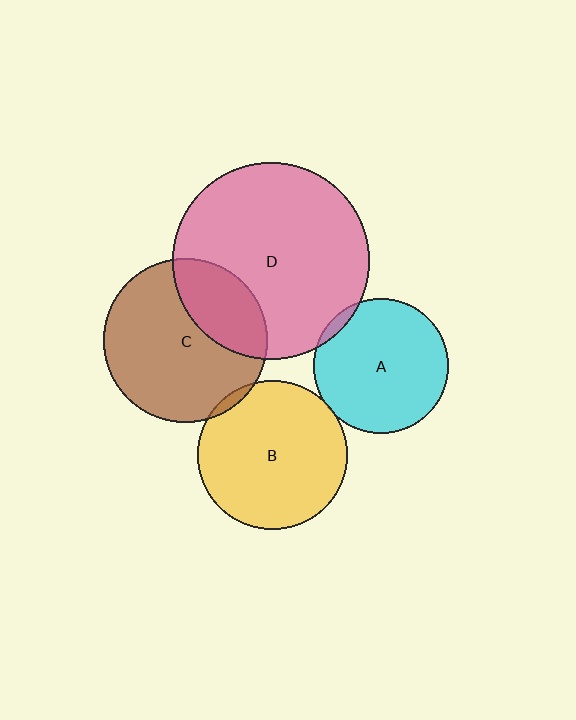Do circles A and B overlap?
Yes.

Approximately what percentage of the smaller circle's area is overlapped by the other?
Approximately 5%.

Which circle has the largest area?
Circle D (pink).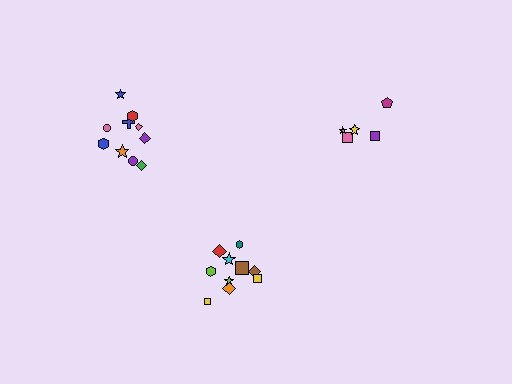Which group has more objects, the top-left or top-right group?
The top-left group.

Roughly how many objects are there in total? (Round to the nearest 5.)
Roughly 25 objects in total.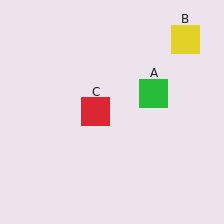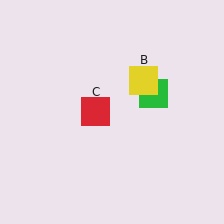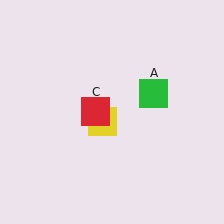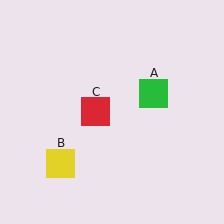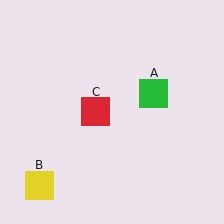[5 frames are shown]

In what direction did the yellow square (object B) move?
The yellow square (object B) moved down and to the left.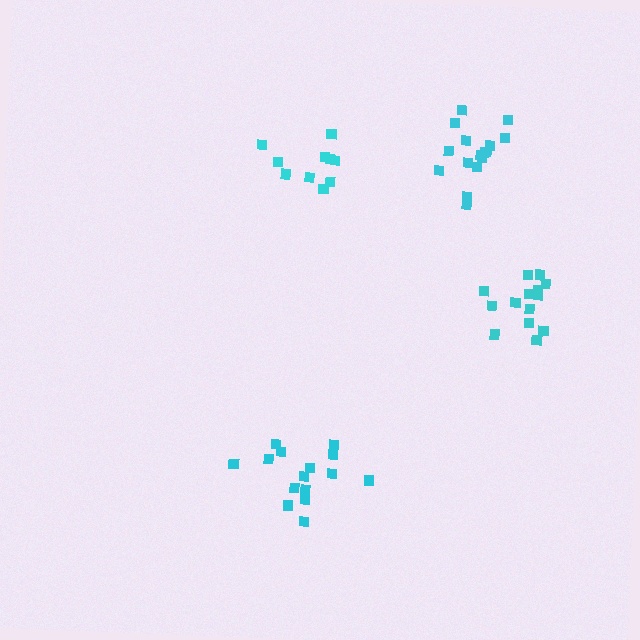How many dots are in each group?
Group 1: 14 dots, Group 2: 10 dots, Group 3: 16 dots, Group 4: 15 dots (55 total).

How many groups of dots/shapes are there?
There are 4 groups.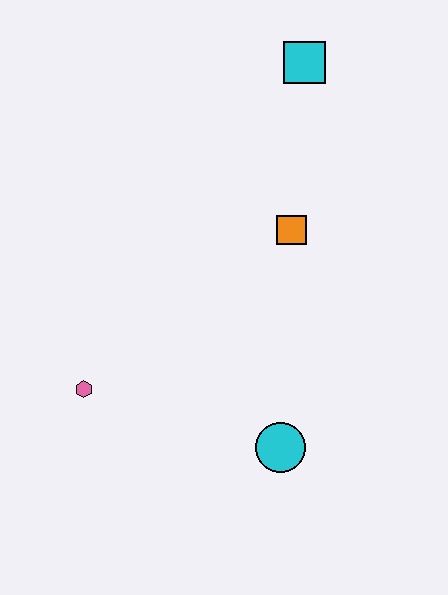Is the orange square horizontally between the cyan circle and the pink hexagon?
No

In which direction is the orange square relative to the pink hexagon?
The orange square is to the right of the pink hexagon.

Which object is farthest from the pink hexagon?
The cyan square is farthest from the pink hexagon.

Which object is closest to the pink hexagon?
The cyan circle is closest to the pink hexagon.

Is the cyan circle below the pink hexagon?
Yes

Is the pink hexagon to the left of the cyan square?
Yes